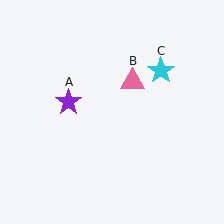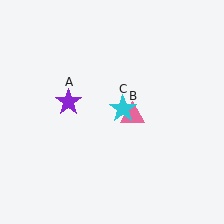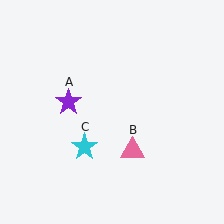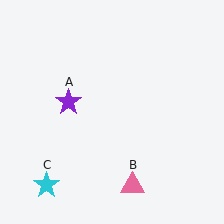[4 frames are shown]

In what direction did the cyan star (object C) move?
The cyan star (object C) moved down and to the left.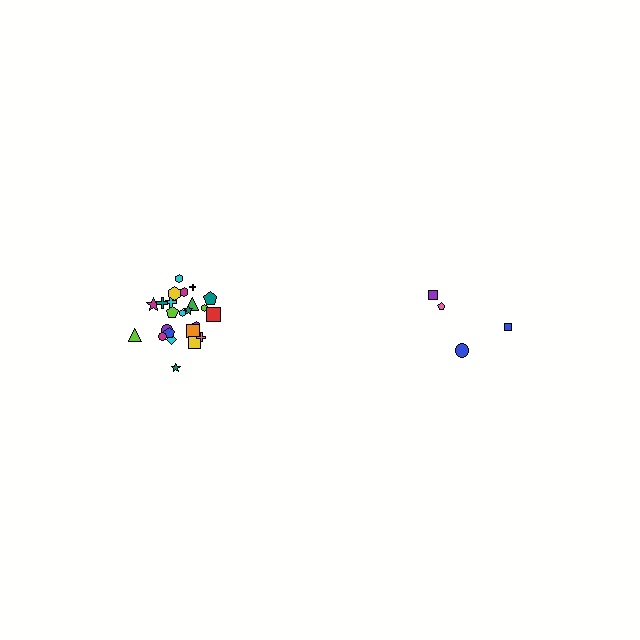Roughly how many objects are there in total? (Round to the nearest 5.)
Roughly 30 objects in total.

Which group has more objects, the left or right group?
The left group.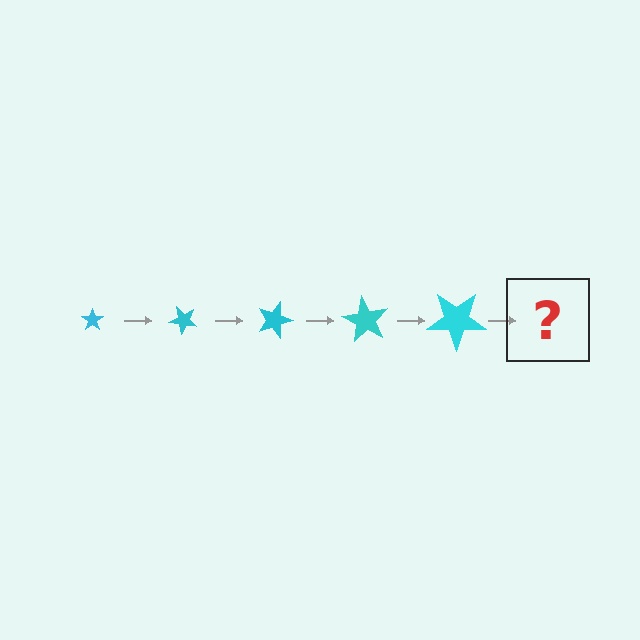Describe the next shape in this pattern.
It should be a star, larger than the previous one and rotated 225 degrees from the start.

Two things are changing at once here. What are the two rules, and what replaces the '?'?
The two rules are that the star grows larger each step and it rotates 45 degrees each step. The '?' should be a star, larger than the previous one and rotated 225 degrees from the start.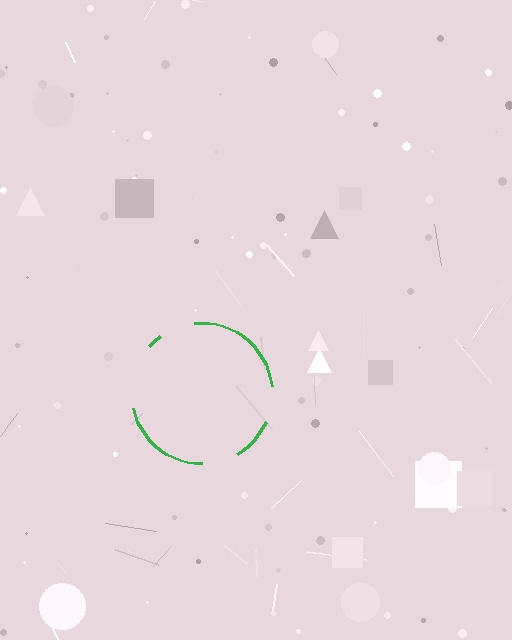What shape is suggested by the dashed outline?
The dashed outline suggests a circle.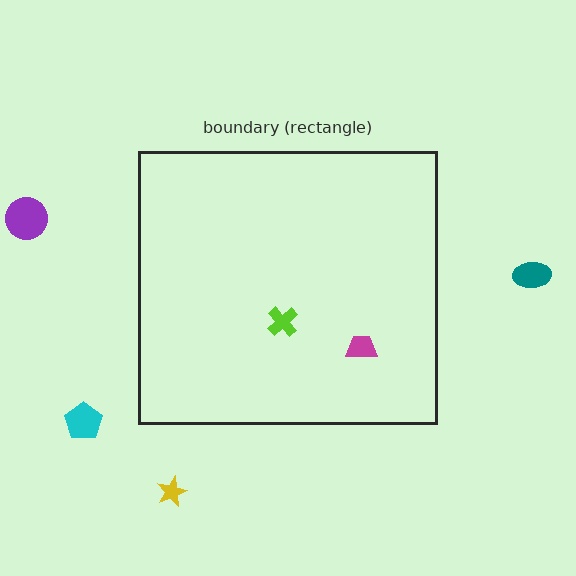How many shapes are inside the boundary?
2 inside, 4 outside.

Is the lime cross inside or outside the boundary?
Inside.